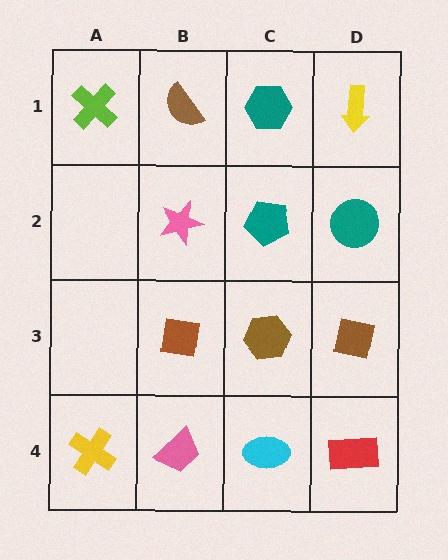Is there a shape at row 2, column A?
No, that cell is empty.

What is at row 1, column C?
A teal hexagon.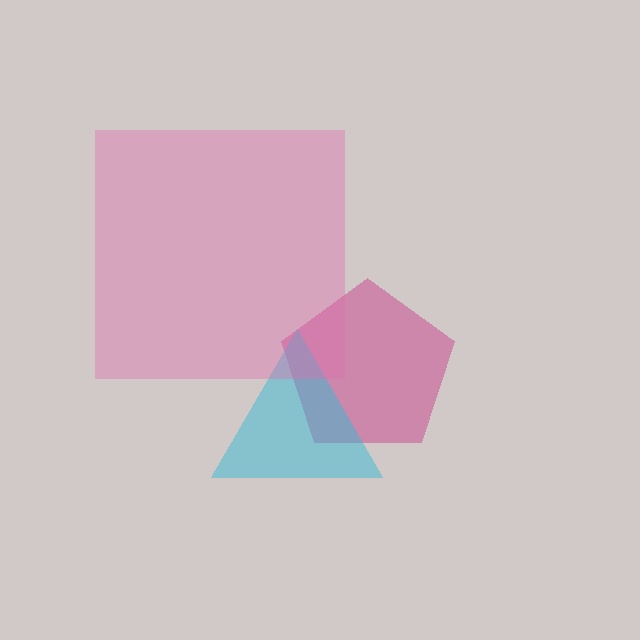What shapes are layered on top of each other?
The layered shapes are: a magenta pentagon, a cyan triangle, a pink square.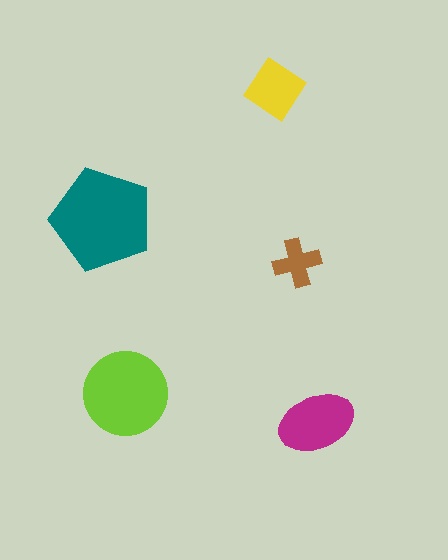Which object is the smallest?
The brown cross.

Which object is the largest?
The teal pentagon.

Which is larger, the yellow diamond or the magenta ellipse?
The magenta ellipse.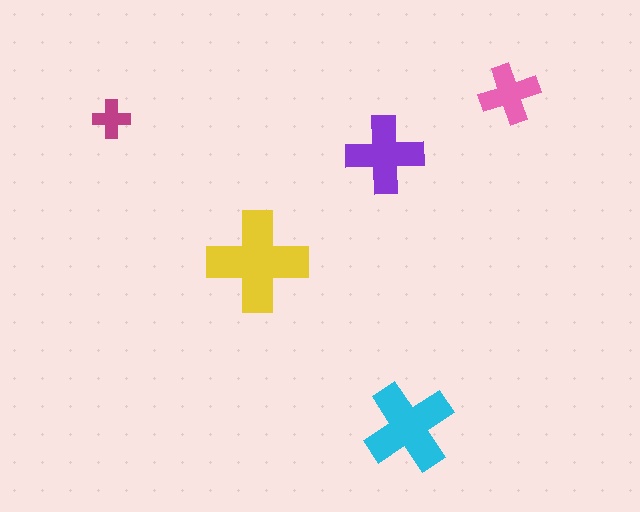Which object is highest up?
The pink cross is topmost.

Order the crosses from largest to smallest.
the yellow one, the cyan one, the purple one, the pink one, the magenta one.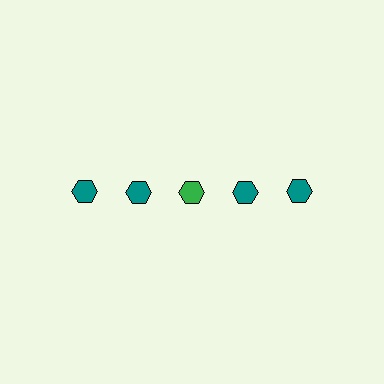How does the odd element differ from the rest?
It has a different color: green instead of teal.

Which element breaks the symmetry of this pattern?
The green hexagon in the top row, center column breaks the symmetry. All other shapes are teal hexagons.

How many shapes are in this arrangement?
There are 5 shapes arranged in a grid pattern.